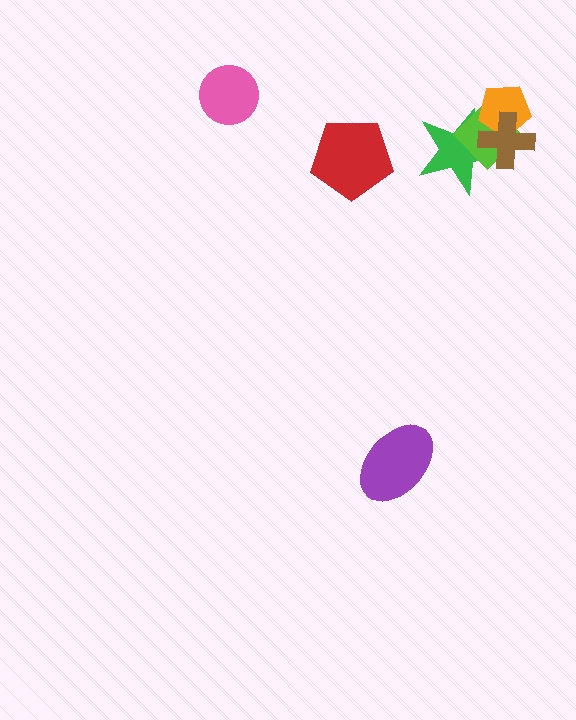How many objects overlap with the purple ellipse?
0 objects overlap with the purple ellipse.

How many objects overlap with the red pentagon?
0 objects overlap with the red pentagon.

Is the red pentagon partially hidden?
No, no other shape covers it.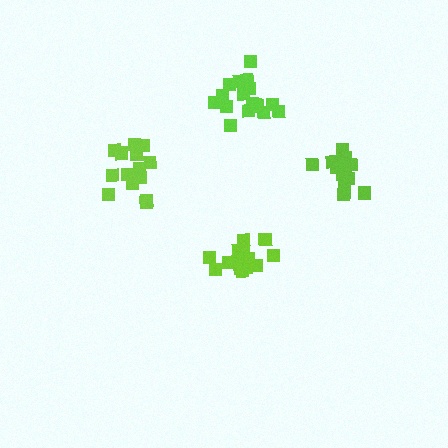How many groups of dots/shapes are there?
There are 4 groups.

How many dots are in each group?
Group 1: 14 dots, Group 2: 17 dots, Group 3: 15 dots, Group 4: 18 dots (64 total).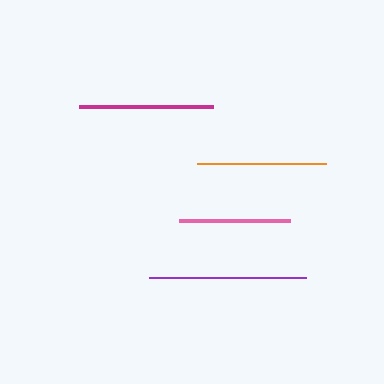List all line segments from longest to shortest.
From longest to shortest: purple, magenta, orange, pink.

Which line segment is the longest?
The purple line is the longest at approximately 157 pixels.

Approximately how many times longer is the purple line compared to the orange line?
The purple line is approximately 1.2 times the length of the orange line.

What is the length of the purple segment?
The purple segment is approximately 157 pixels long.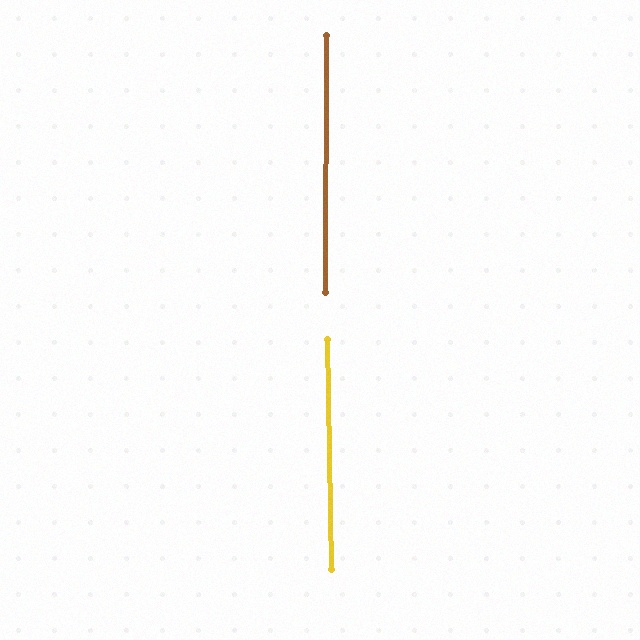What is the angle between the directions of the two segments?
Approximately 1 degree.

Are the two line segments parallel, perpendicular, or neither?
Parallel — their directions differ by only 1.2°.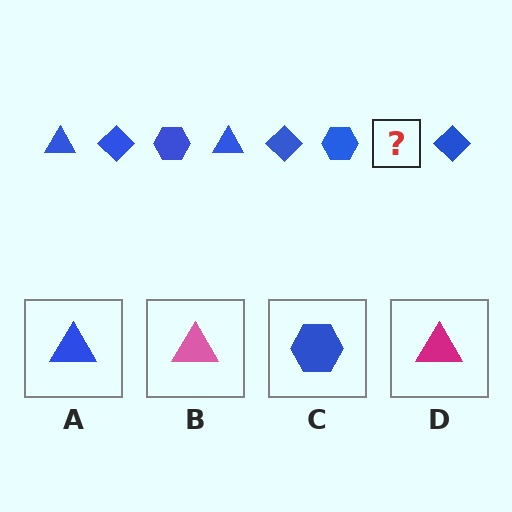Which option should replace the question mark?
Option A.